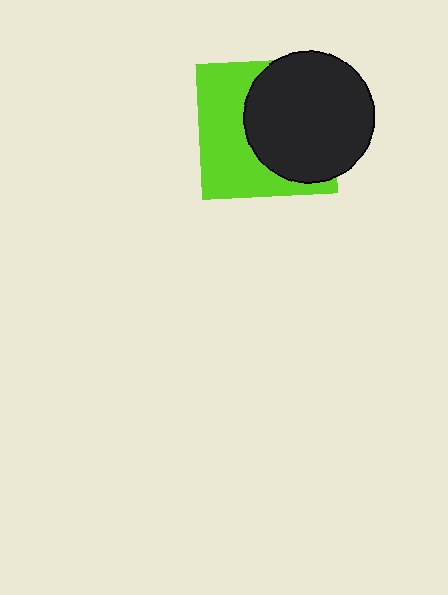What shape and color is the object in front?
The object in front is a black circle.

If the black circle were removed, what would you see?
You would see the complete lime square.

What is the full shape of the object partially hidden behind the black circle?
The partially hidden object is a lime square.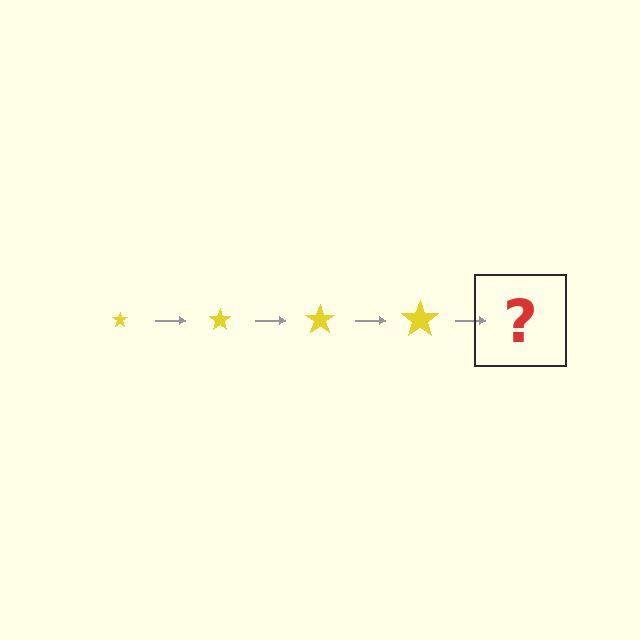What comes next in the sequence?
The next element should be a yellow star, larger than the previous one.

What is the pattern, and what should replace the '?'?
The pattern is that the star gets progressively larger each step. The '?' should be a yellow star, larger than the previous one.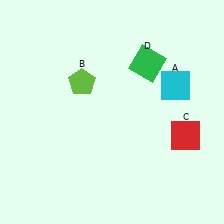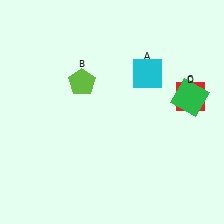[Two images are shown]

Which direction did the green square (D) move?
The green square (D) moved right.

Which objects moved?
The objects that moved are: the cyan square (A), the red square (C), the green square (D).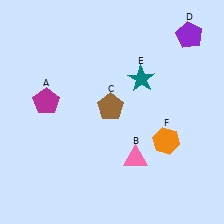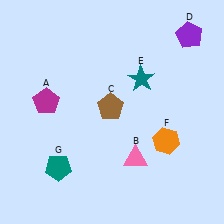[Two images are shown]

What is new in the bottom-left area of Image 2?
A teal pentagon (G) was added in the bottom-left area of Image 2.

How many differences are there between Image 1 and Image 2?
There is 1 difference between the two images.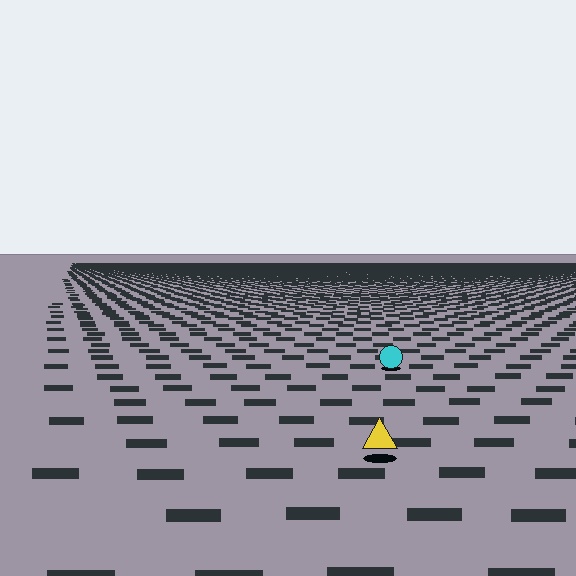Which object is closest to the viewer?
The yellow triangle is closest. The texture marks near it are larger and more spread out.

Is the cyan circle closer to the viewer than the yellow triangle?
No. The yellow triangle is closer — you can tell from the texture gradient: the ground texture is coarser near it.